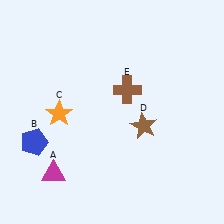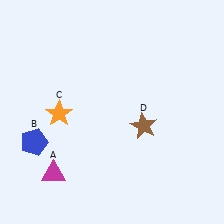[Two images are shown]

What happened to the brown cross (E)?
The brown cross (E) was removed in Image 2. It was in the top-right area of Image 1.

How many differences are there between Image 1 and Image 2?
There is 1 difference between the two images.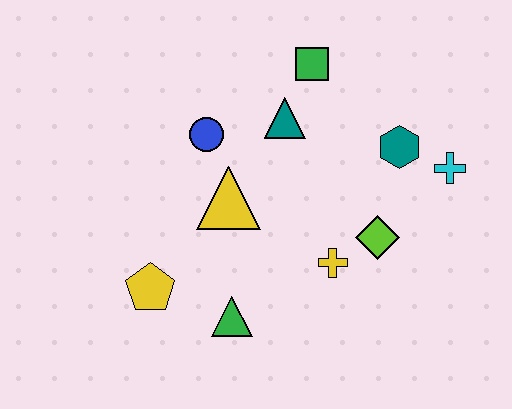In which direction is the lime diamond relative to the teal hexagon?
The lime diamond is below the teal hexagon.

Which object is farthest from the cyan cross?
The yellow pentagon is farthest from the cyan cross.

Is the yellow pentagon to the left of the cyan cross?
Yes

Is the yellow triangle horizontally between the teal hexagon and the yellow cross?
No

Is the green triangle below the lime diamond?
Yes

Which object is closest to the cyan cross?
The teal hexagon is closest to the cyan cross.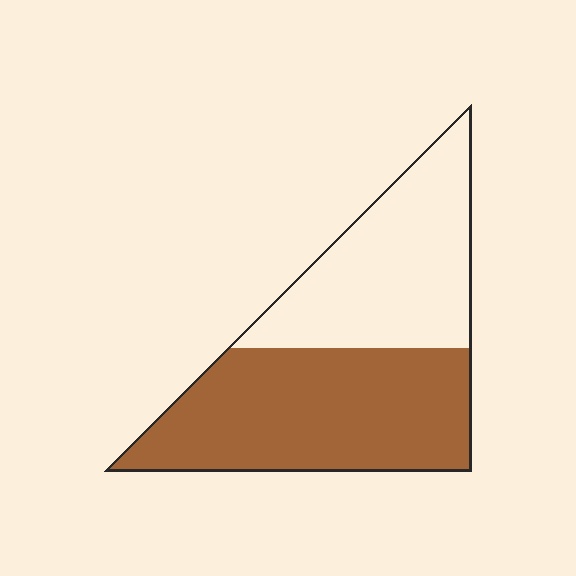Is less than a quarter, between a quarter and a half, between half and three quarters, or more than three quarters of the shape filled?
Between half and three quarters.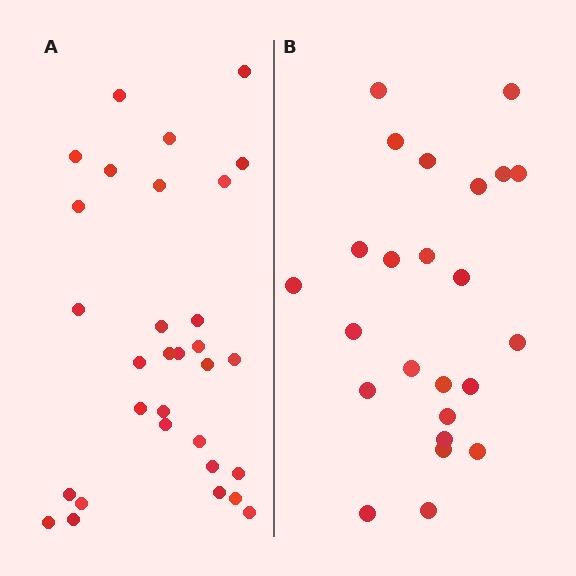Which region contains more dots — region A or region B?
Region A (the left region) has more dots.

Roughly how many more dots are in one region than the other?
Region A has roughly 8 or so more dots than region B.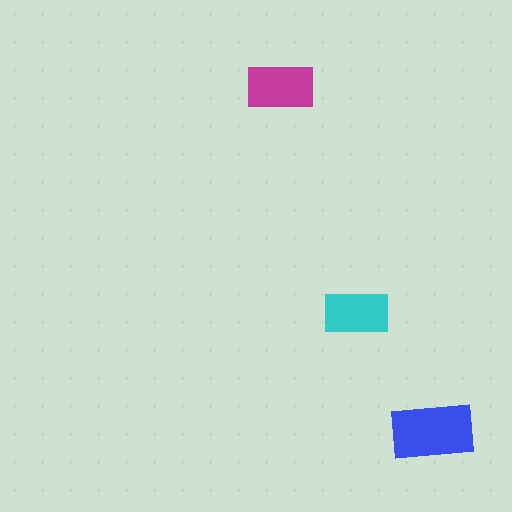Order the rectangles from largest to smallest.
the blue one, the magenta one, the cyan one.